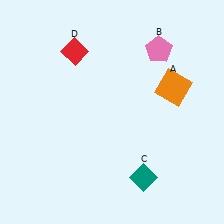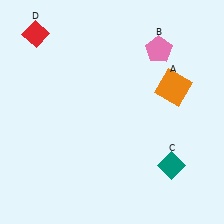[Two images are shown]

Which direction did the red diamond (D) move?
The red diamond (D) moved left.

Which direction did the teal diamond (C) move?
The teal diamond (C) moved right.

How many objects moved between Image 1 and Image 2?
2 objects moved between the two images.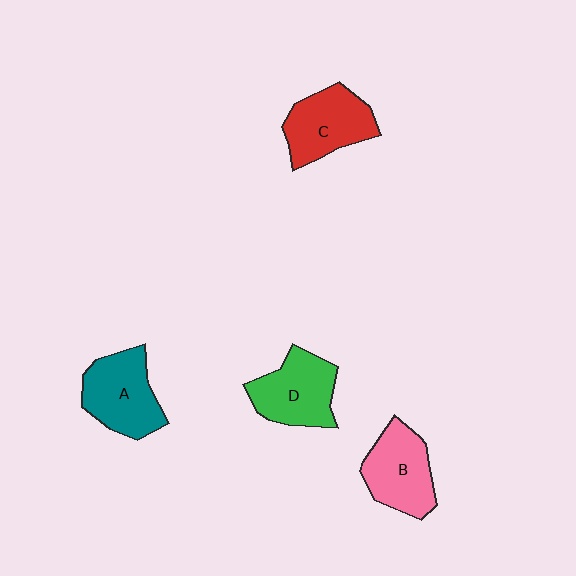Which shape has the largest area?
Shape A (teal).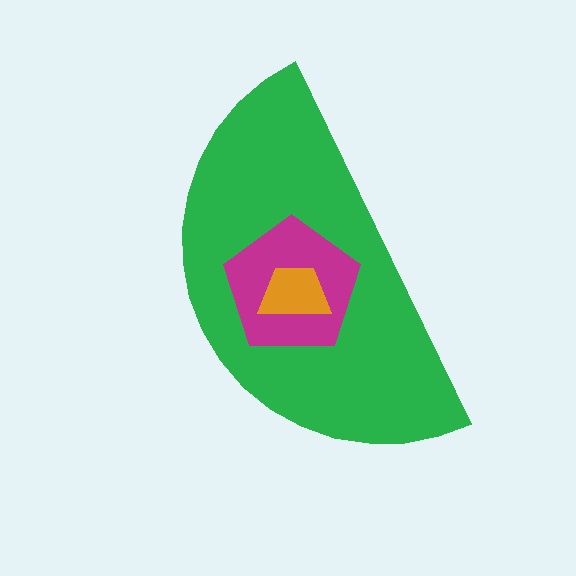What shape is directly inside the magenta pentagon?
The orange trapezoid.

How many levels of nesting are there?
3.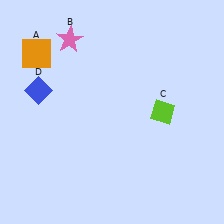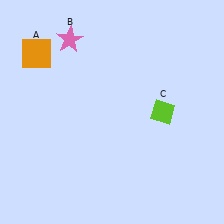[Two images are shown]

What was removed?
The blue diamond (D) was removed in Image 2.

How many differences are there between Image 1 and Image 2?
There is 1 difference between the two images.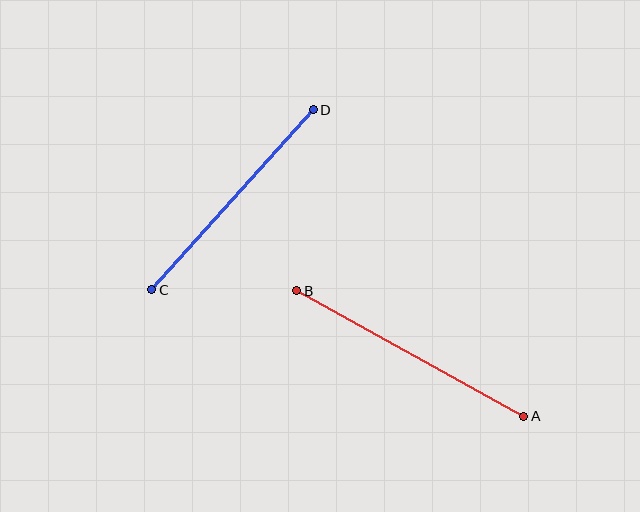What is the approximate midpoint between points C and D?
The midpoint is at approximately (232, 200) pixels.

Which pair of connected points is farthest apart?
Points A and B are farthest apart.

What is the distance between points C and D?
The distance is approximately 242 pixels.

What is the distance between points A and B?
The distance is approximately 259 pixels.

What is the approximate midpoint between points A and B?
The midpoint is at approximately (410, 354) pixels.